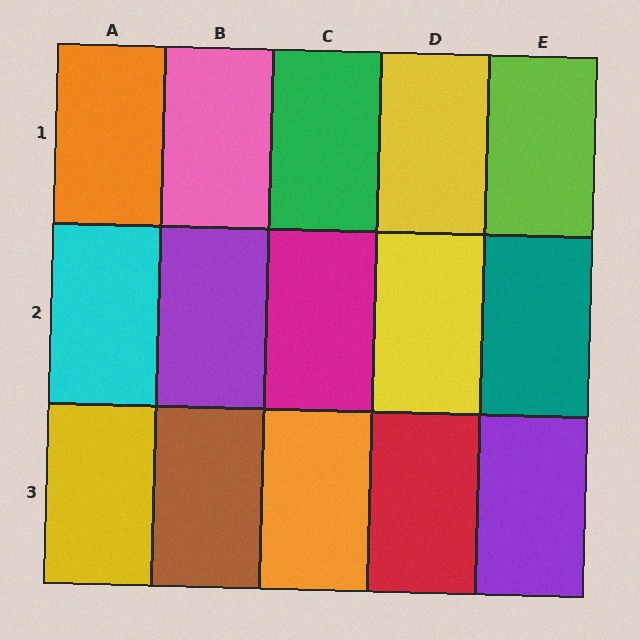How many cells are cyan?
1 cell is cyan.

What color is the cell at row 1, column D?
Yellow.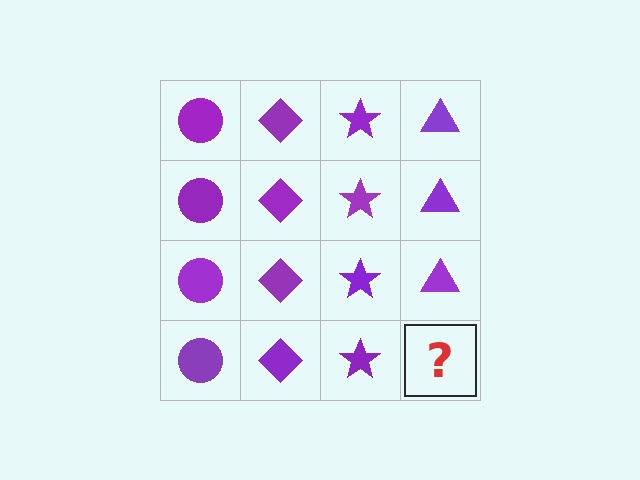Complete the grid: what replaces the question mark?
The question mark should be replaced with a purple triangle.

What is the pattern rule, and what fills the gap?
The rule is that each column has a consistent shape. The gap should be filled with a purple triangle.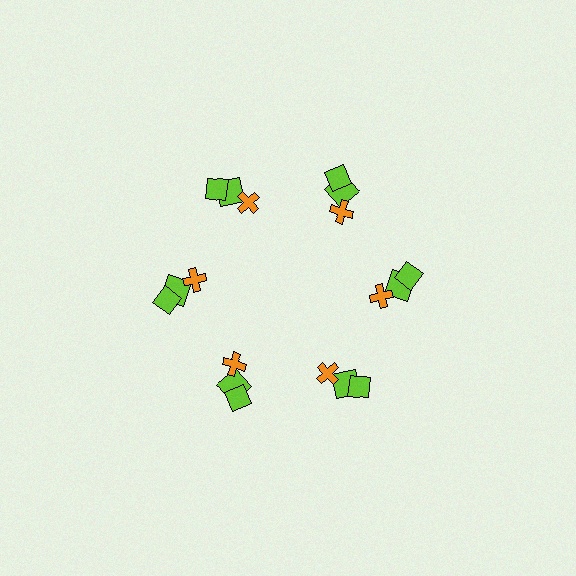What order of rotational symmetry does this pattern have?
This pattern has 6-fold rotational symmetry.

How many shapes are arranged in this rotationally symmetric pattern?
There are 18 shapes, arranged in 6 groups of 3.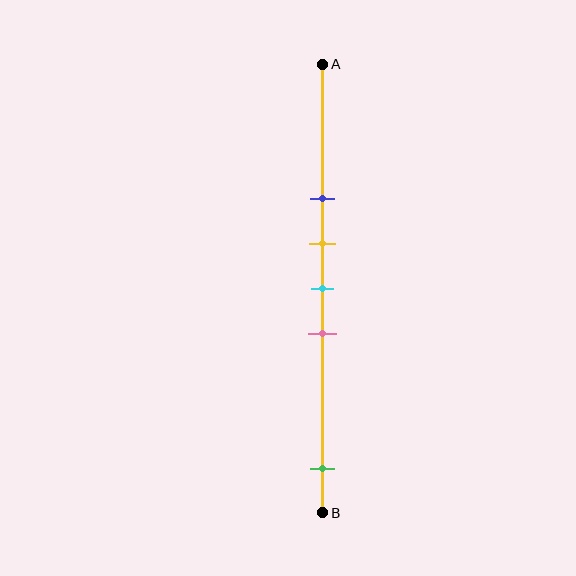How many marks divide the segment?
There are 5 marks dividing the segment.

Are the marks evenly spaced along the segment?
No, the marks are not evenly spaced.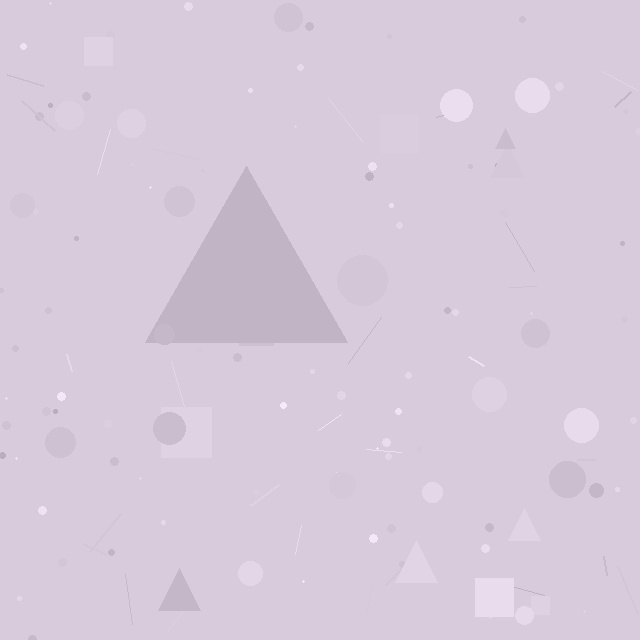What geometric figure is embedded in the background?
A triangle is embedded in the background.